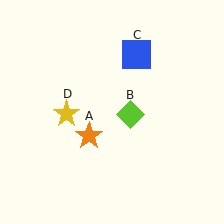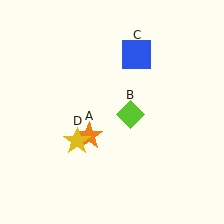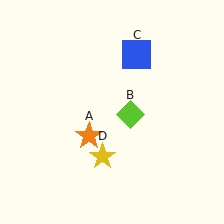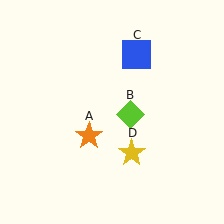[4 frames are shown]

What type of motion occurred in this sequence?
The yellow star (object D) rotated counterclockwise around the center of the scene.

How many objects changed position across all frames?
1 object changed position: yellow star (object D).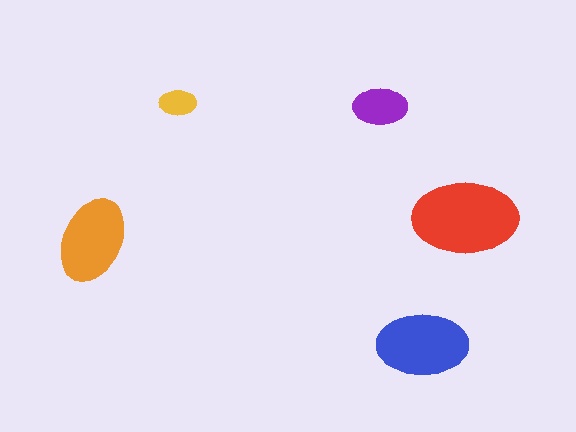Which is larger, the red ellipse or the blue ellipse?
The red one.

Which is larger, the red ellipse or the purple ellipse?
The red one.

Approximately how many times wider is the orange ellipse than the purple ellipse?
About 1.5 times wider.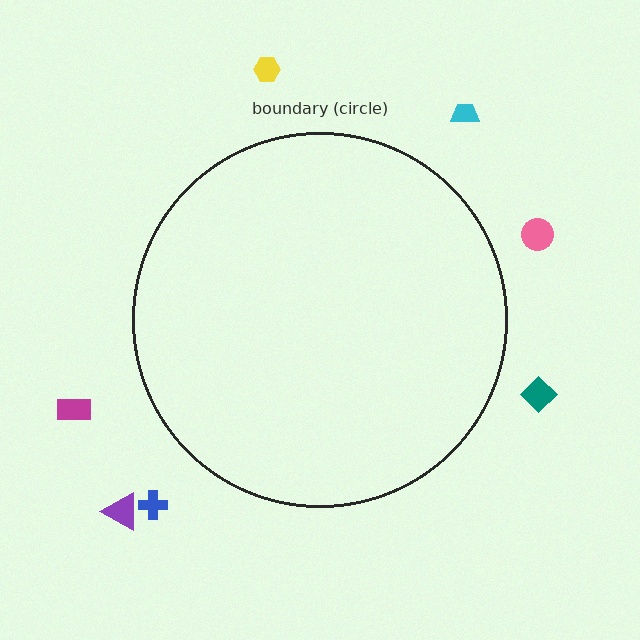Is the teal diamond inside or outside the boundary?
Outside.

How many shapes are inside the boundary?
0 inside, 7 outside.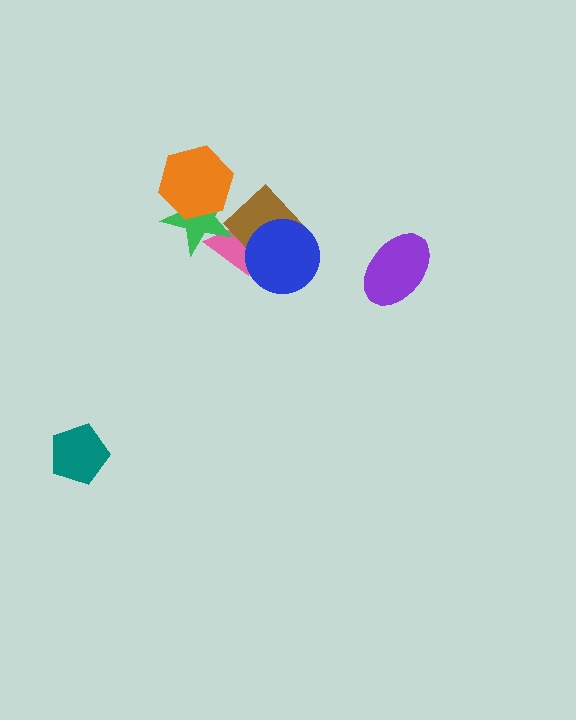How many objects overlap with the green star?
3 objects overlap with the green star.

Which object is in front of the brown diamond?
The blue circle is in front of the brown diamond.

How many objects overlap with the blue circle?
2 objects overlap with the blue circle.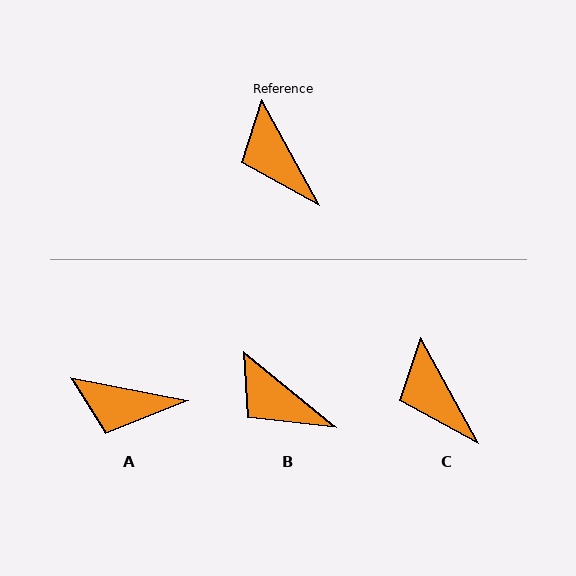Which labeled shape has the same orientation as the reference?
C.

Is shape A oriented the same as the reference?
No, it is off by about 50 degrees.